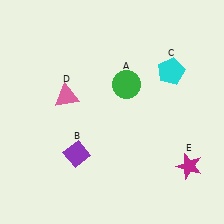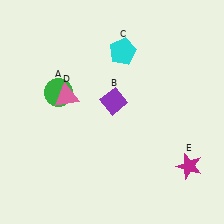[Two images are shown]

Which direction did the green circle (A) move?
The green circle (A) moved left.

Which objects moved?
The objects that moved are: the green circle (A), the purple diamond (B), the cyan pentagon (C).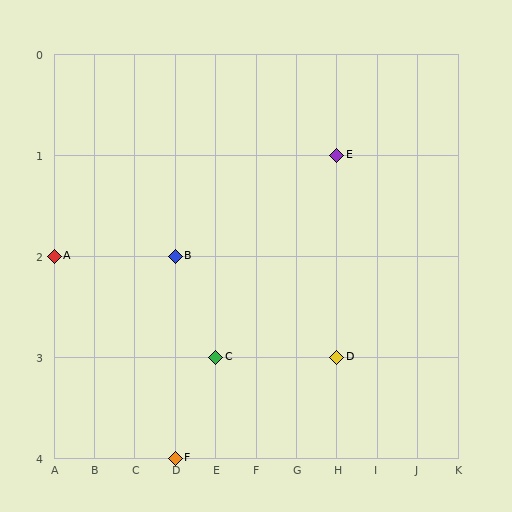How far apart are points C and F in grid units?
Points C and F are 1 column and 1 row apart (about 1.4 grid units diagonally).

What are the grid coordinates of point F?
Point F is at grid coordinates (D, 4).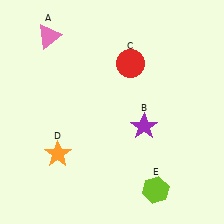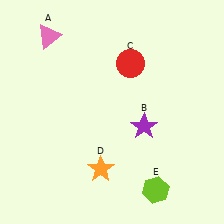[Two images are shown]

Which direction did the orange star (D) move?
The orange star (D) moved right.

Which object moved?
The orange star (D) moved right.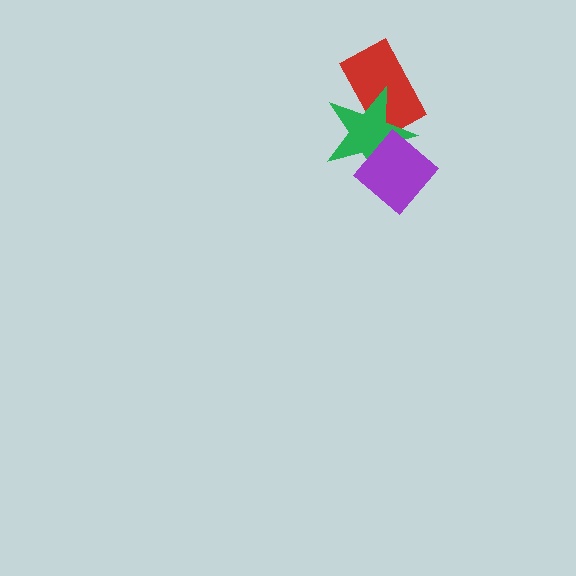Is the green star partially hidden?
Yes, it is partially covered by another shape.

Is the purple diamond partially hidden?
No, no other shape covers it.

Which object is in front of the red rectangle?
The green star is in front of the red rectangle.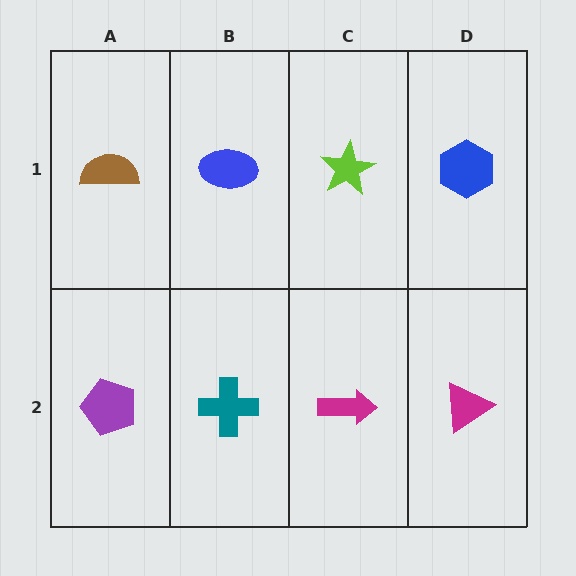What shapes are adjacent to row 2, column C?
A lime star (row 1, column C), a teal cross (row 2, column B), a magenta triangle (row 2, column D).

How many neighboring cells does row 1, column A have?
2.